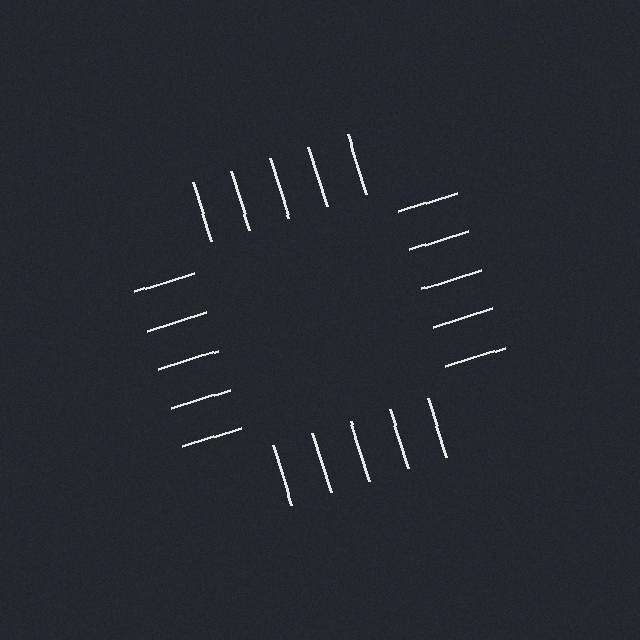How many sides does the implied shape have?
4 sides — the line-ends trace a square.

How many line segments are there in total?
20 — 5 along each of the 4 edges.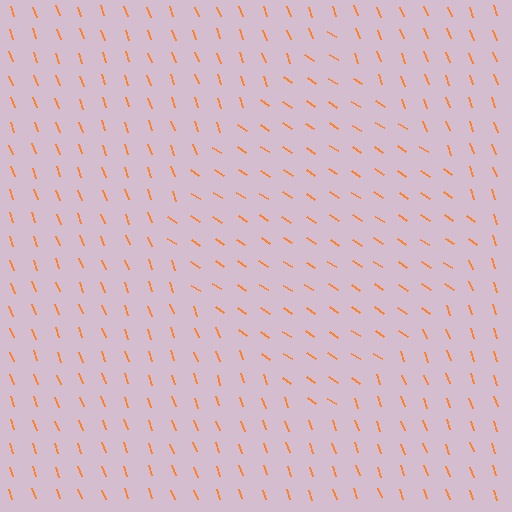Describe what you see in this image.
The image is filled with small orange line segments. A diamond region in the image has lines oriented differently from the surrounding lines, creating a visible texture boundary.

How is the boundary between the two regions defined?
The boundary is defined purely by a change in line orientation (approximately 37 degrees difference). All lines are the same color and thickness.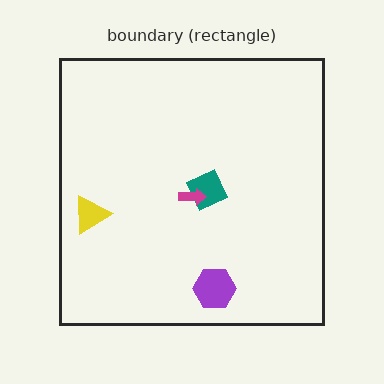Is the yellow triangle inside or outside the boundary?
Inside.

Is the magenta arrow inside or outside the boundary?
Inside.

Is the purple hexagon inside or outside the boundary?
Inside.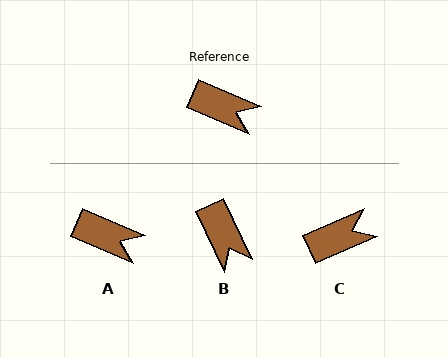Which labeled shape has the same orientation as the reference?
A.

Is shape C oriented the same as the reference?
No, it is off by about 47 degrees.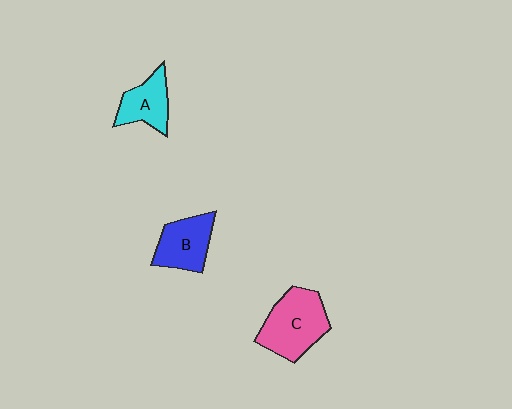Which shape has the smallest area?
Shape A (cyan).